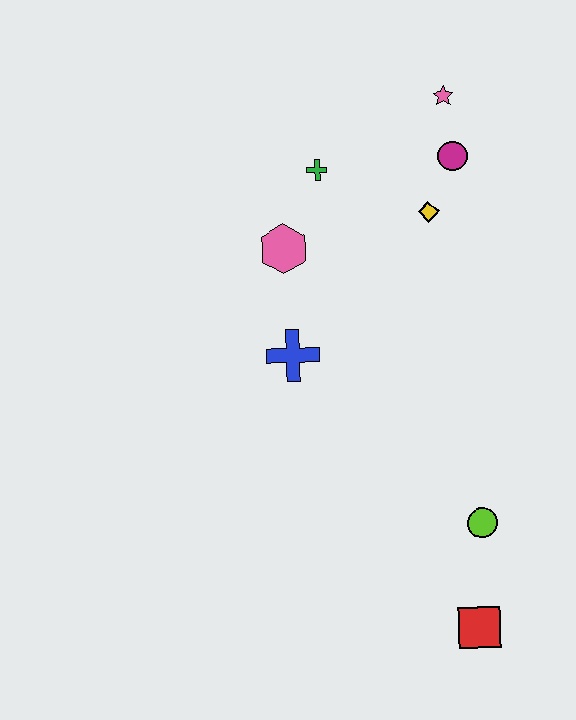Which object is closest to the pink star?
The magenta circle is closest to the pink star.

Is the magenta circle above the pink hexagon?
Yes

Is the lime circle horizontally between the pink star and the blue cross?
No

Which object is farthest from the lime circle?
The pink star is farthest from the lime circle.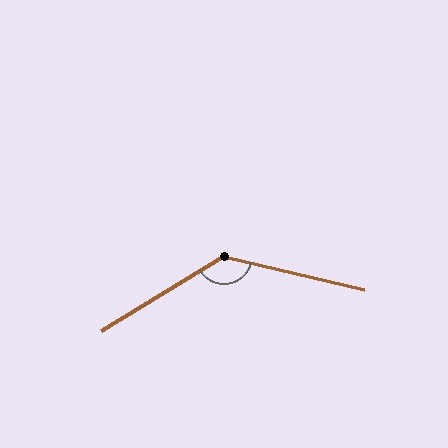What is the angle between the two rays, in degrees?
Approximately 135 degrees.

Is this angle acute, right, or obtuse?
It is obtuse.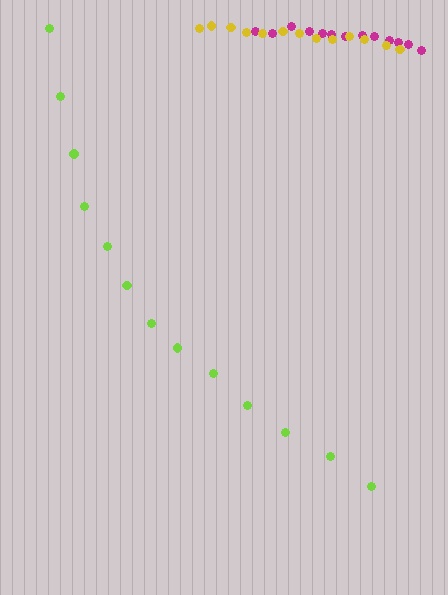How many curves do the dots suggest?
There are 3 distinct paths.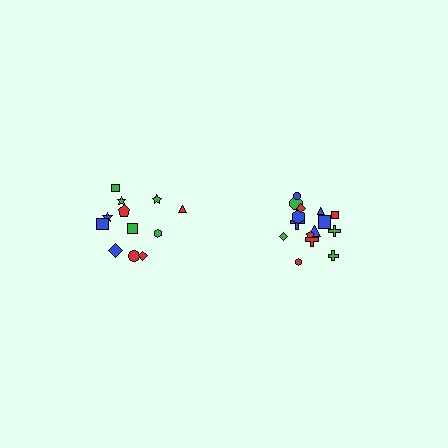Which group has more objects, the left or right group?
The right group.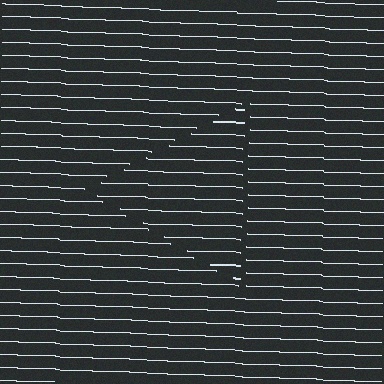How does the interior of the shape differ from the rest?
The interior of the shape contains the same grating, shifted by half a period — the contour is defined by the phase discontinuity where line-ends from the inner and outer gratings abut.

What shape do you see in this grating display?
An illusory triangle. The interior of the shape contains the same grating, shifted by half a period — the contour is defined by the phase discontinuity where line-ends from the inner and outer gratings abut.